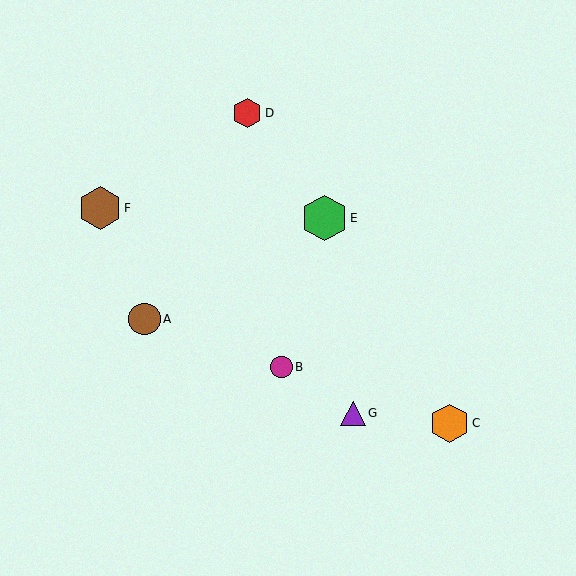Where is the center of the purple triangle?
The center of the purple triangle is at (353, 413).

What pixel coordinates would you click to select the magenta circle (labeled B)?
Click at (282, 367) to select the magenta circle B.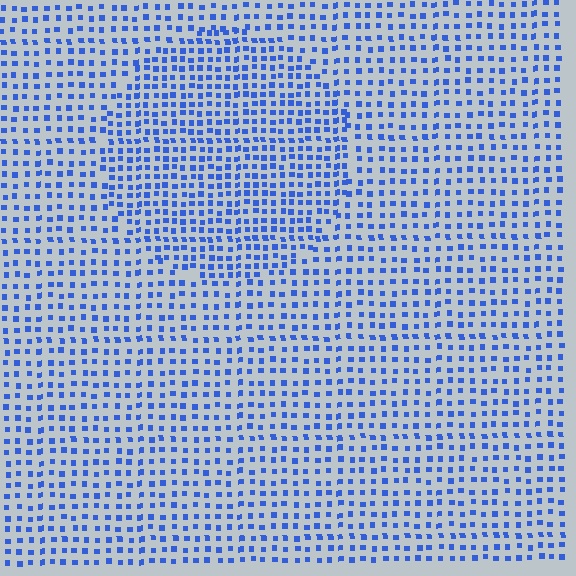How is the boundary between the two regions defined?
The boundary is defined by a change in element density (approximately 1.5x ratio). All elements are the same color, size, and shape.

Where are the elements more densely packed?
The elements are more densely packed inside the circle boundary.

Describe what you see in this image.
The image contains small blue elements arranged at two different densities. A circle-shaped region is visible where the elements are more densely packed than the surrounding area.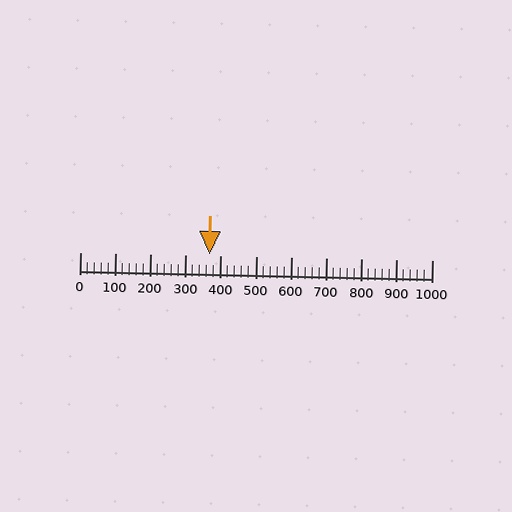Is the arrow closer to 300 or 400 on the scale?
The arrow is closer to 400.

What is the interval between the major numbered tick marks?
The major tick marks are spaced 100 units apart.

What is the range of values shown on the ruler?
The ruler shows values from 0 to 1000.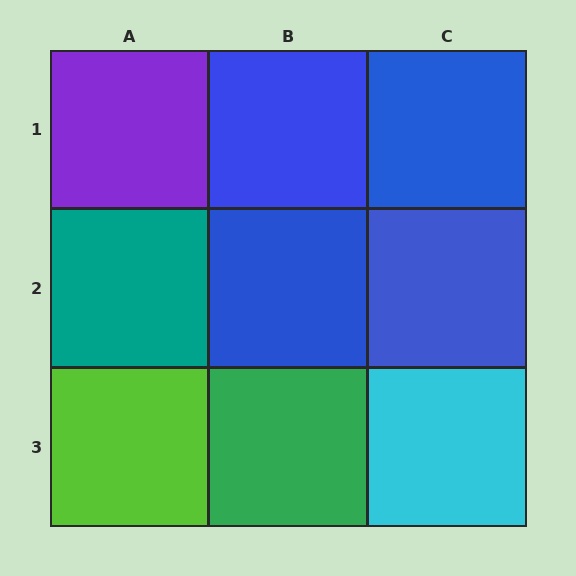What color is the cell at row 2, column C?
Blue.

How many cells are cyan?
1 cell is cyan.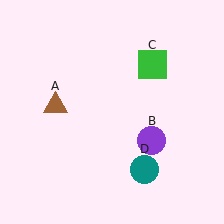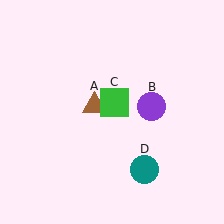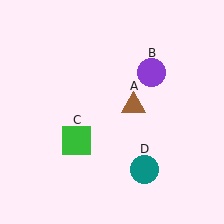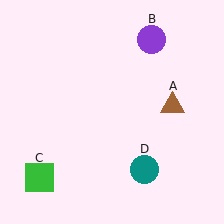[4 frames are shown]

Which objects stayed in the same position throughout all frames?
Teal circle (object D) remained stationary.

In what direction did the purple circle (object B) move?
The purple circle (object B) moved up.